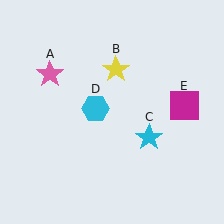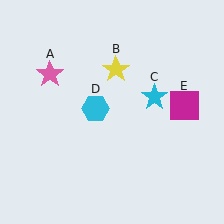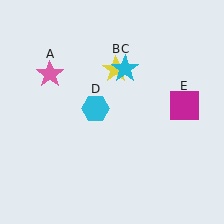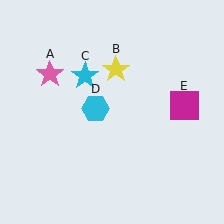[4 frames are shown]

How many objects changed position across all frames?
1 object changed position: cyan star (object C).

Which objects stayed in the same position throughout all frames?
Pink star (object A) and yellow star (object B) and cyan hexagon (object D) and magenta square (object E) remained stationary.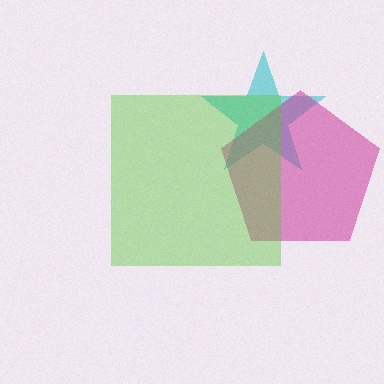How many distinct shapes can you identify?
There are 3 distinct shapes: a cyan star, a magenta pentagon, a lime square.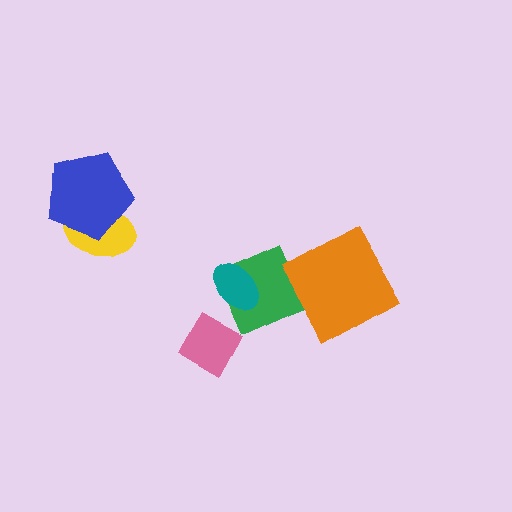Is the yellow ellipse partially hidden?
Yes, it is partially covered by another shape.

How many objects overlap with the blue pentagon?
1 object overlaps with the blue pentagon.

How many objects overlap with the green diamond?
3 objects overlap with the green diamond.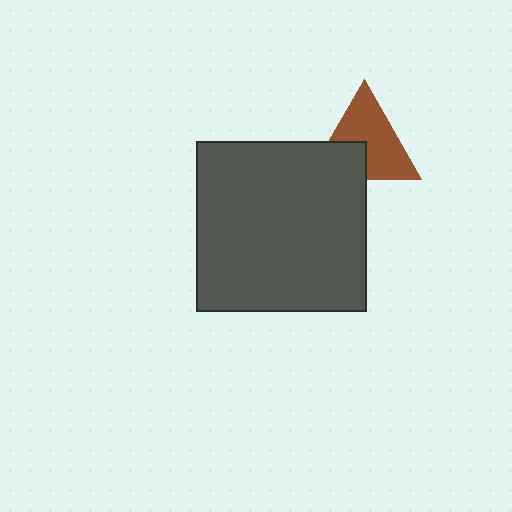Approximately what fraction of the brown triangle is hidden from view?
Roughly 33% of the brown triangle is hidden behind the dark gray square.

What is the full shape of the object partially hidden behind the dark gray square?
The partially hidden object is a brown triangle.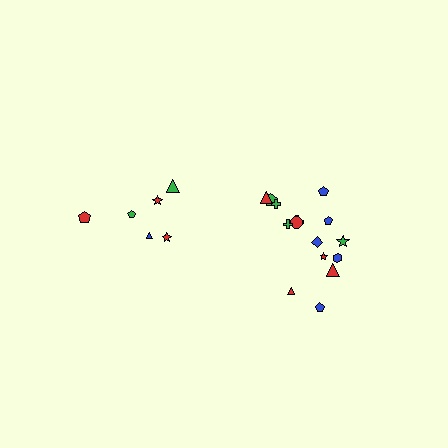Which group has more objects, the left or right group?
The right group.